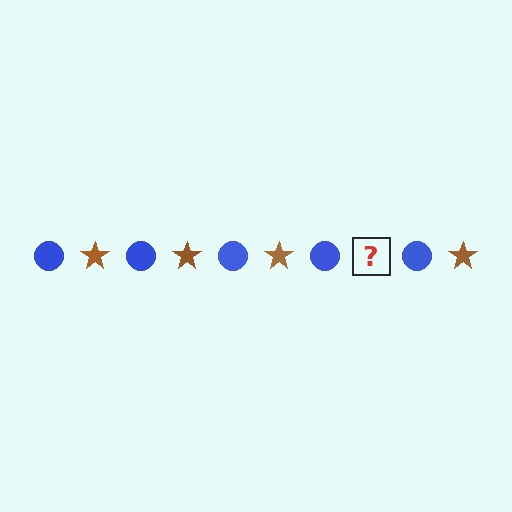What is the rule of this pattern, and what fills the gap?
The rule is that the pattern alternates between blue circle and brown star. The gap should be filled with a brown star.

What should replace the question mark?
The question mark should be replaced with a brown star.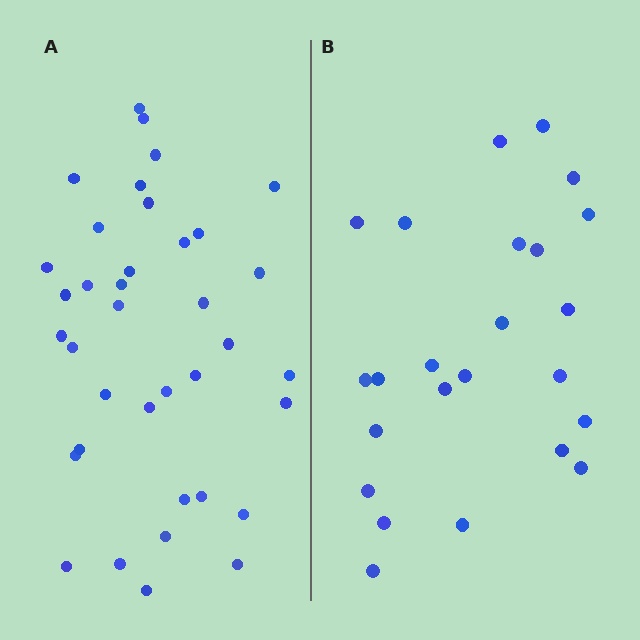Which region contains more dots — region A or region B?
Region A (the left region) has more dots.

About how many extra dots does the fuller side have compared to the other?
Region A has approximately 15 more dots than region B.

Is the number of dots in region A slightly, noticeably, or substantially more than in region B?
Region A has substantially more. The ratio is roughly 1.5 to 1.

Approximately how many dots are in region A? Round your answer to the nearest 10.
About 40 dots. (The exact count is 37, which rounds to 40.)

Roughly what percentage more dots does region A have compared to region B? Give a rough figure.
About 55% more.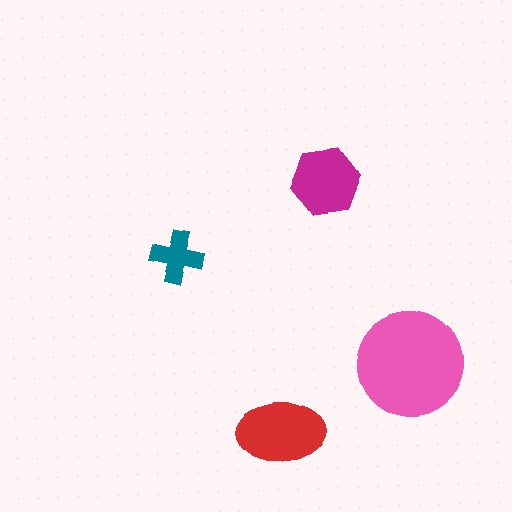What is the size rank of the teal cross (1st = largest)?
4th.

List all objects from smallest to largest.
The teal cross, the magenta hexagon, the red ellipse, the pink circle.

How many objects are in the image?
There are 4 objects in the image.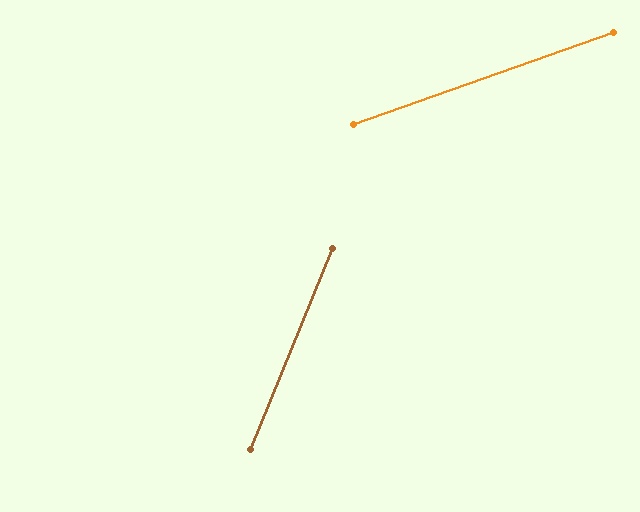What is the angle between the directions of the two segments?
Approximately 48 degrees.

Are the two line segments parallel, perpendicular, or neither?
Neither parallel nor perpendicular — they differ by about 48°.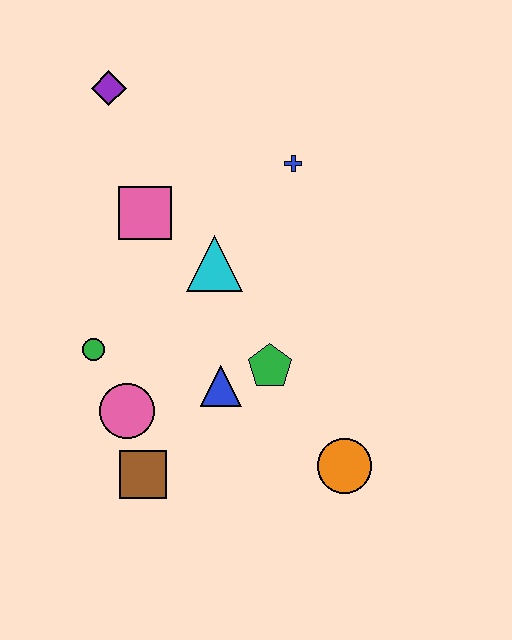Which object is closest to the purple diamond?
The pink square is closest to the purple diamond.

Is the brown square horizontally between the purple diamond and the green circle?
No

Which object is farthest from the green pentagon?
The purple diamond is farthest from the green pentagon.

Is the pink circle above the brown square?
Yes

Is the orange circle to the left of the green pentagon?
No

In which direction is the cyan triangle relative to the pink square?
The cyan triangle is to the right of the pink square.